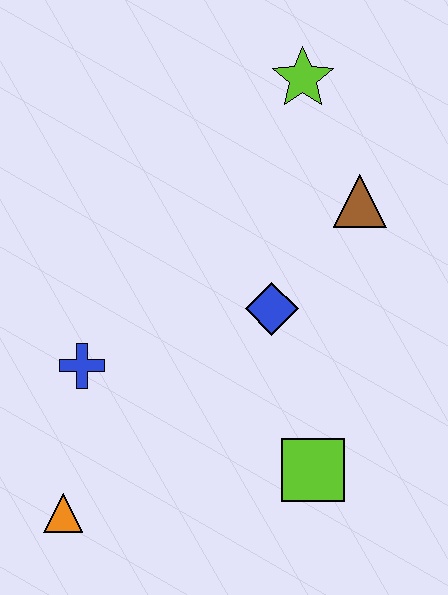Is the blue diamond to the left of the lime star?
Yes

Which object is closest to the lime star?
The brown triangle is closest to the lime star.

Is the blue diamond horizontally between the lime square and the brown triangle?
No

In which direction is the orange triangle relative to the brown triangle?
The orange triangle is below the brown triangle.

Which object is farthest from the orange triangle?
The lime star is farthest from the orange triangle.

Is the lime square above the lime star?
No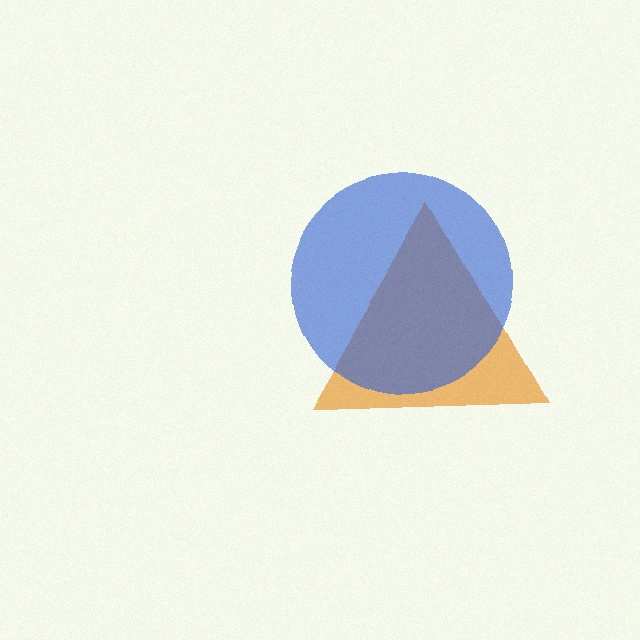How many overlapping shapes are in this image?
There are 2 overlapping shapes in the image.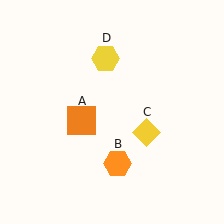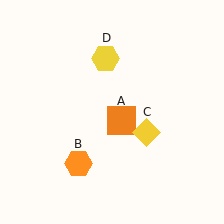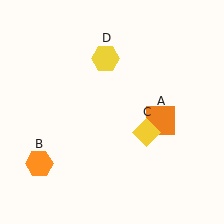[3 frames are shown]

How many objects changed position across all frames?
2 objects changed position: orange square (object A), orange hexagon (object B).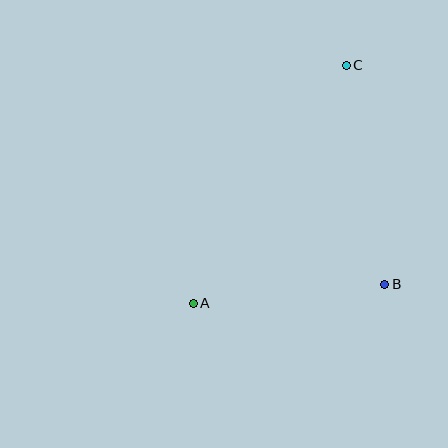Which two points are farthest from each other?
Points A and C are farthest from each other.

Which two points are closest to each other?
Points A and B are closest to each other.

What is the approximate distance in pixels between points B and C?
The distance between B and C is approximately 222 pixels.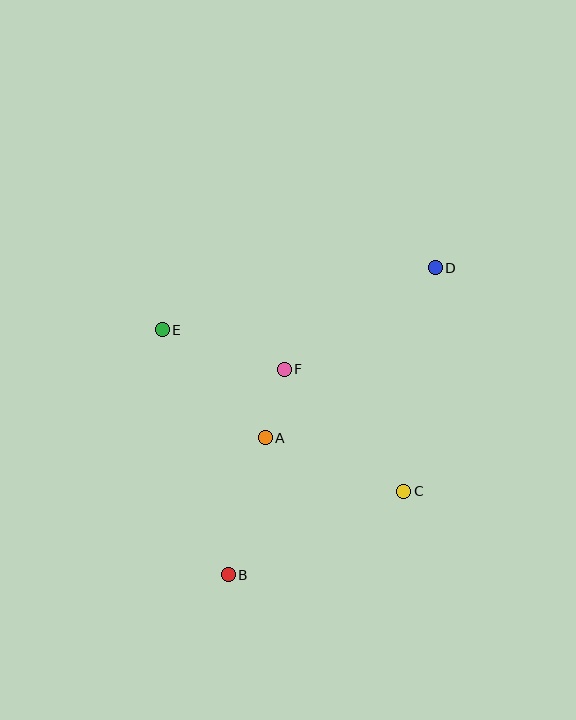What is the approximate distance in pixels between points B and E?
The distance between B and E is approximately 254 pixels.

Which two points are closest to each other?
Points A and F are closest to each other.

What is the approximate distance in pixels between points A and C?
The distance between A and C is approximately 148 pixels.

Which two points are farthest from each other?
Points B and D are farthest from each other.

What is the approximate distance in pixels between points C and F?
The distance between C and F is approximately 171 pixels.